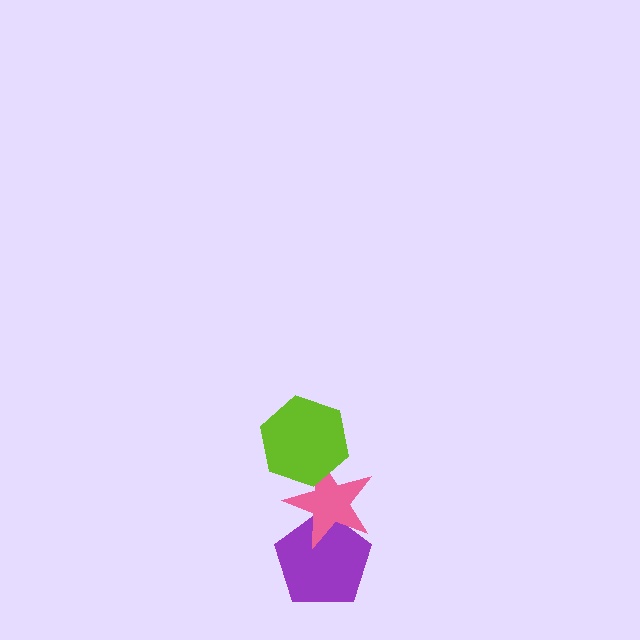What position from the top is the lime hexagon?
The lime hexagon is 1st from the top.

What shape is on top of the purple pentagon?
The pink star is on top of the purple pentagon.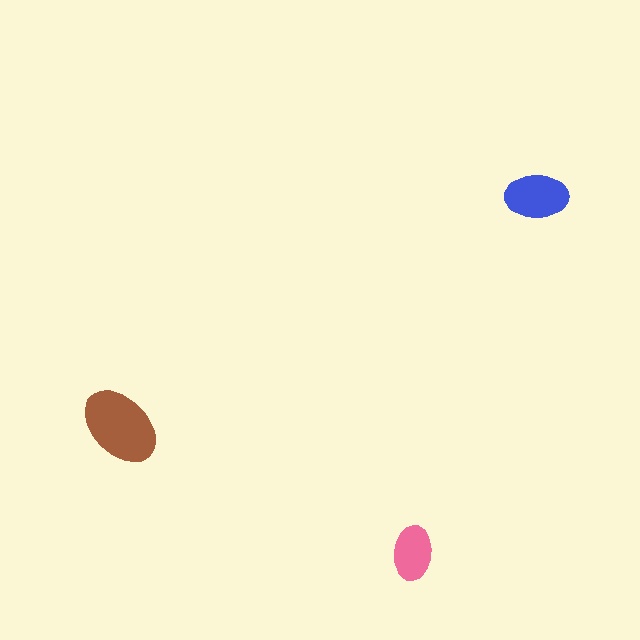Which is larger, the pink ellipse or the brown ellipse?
The brown one.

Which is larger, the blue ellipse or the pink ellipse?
The blue one.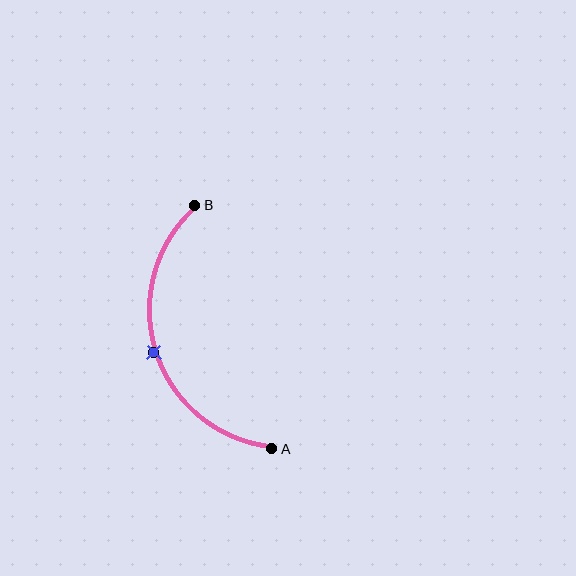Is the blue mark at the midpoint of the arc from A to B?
Yes. The blue mark lies on the arc at equal arc-length from both A and B — it is the arc midpoint.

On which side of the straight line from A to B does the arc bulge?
The arc bulges to the left of the straight line connecting A and B.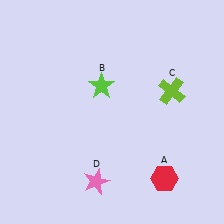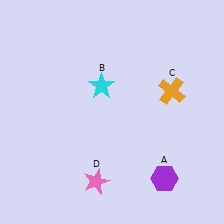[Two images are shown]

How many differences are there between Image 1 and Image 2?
There are 3 differences between the two images.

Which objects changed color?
A changed from red to purple. B changed from lime to cyan. C changed from lime to orange.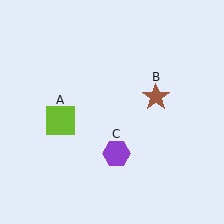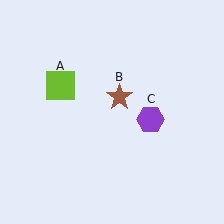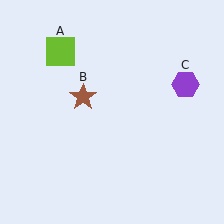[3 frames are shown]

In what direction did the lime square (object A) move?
The lime square (object A) moved up.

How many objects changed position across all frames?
3 objects changed position: lime square (object A), brown star (object B), purple hexagon (object C).